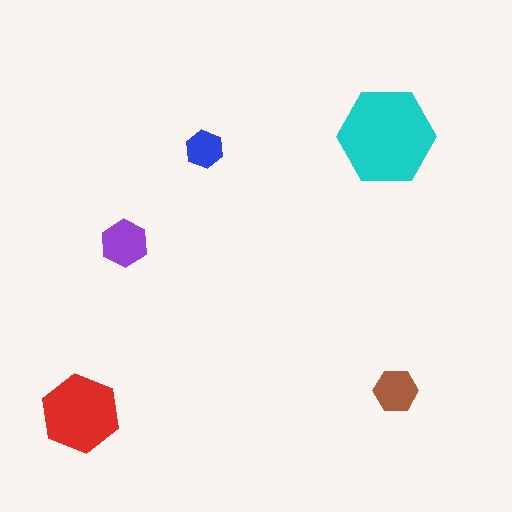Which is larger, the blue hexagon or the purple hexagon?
The purple one.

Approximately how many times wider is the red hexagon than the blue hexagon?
About 2 times wider.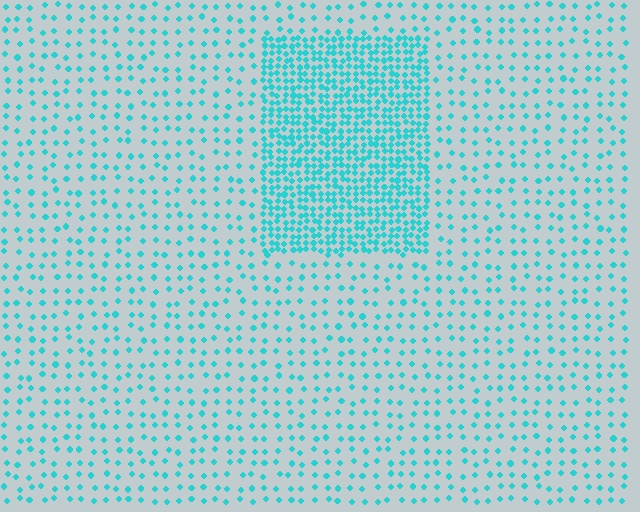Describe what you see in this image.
The image contains small cyan elements arranged at two different densities. A rectangle-shaped region is visible where the elements are more densely packed than the surrounding area.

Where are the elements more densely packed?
The elements are more densely packed inside the rectangle boundary.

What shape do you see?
I see a rectangle.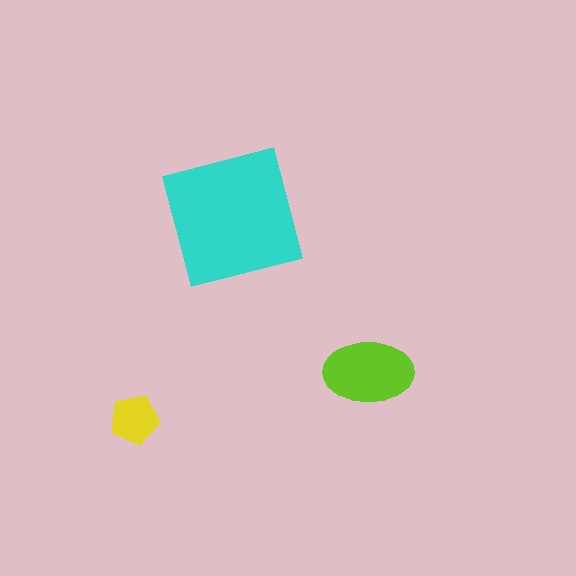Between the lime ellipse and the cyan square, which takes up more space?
The cyan square.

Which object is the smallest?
The yellow pentagon.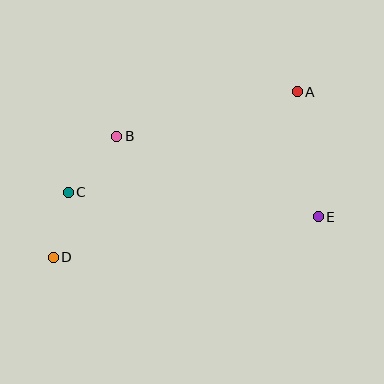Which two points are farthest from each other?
Points A and D are farthest from each other.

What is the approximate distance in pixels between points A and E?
The distance between A and E is approximately 127 pixels.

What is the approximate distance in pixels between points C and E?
The distance between C and E is approximately 251 pixels.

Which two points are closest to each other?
Points C and D are closest to each other.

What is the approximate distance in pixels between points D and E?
The distance between D and E is approximately 268 pixels.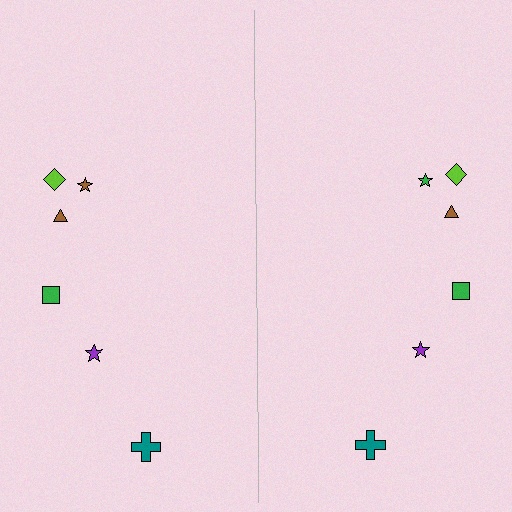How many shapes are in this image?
There are 12 shapes in this image.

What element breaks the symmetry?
The green star on the right side breaks the symmetry — its mirror counterpart is brown.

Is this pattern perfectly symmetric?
No, the pattern is not perfectly symmetric. The green star on the right side breaks the symmetry — its mirror counterpart is brown.